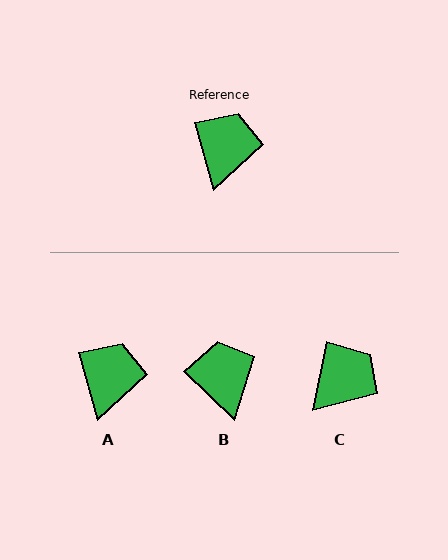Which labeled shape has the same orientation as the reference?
A.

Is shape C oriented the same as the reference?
No, it is off by about 28 degrees.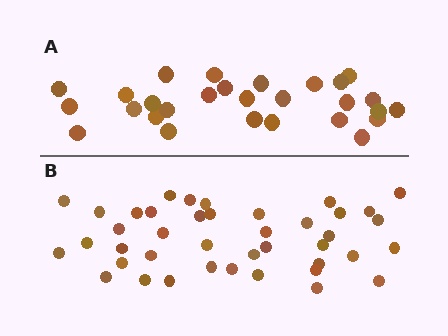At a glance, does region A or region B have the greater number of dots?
Region B (the bottom region) has more dots.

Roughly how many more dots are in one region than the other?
Region B has approximately 15 more dots than region A.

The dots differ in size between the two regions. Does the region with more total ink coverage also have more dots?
No. Region A has more total ink coverage because its dots are larger, but region B actually contains more individual dots. Total area can be misleading — the number of items is what matters here.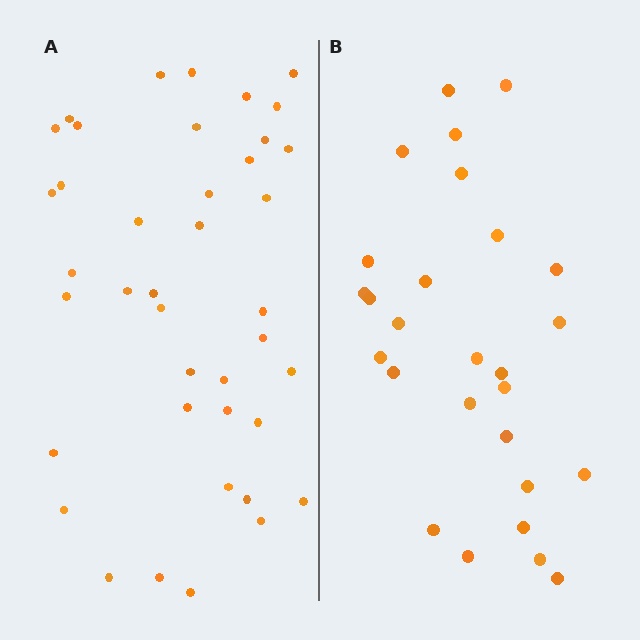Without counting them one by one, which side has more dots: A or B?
Region A (the left region) has more dots.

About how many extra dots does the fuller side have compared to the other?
Region A has approximately 15 more dots than region B.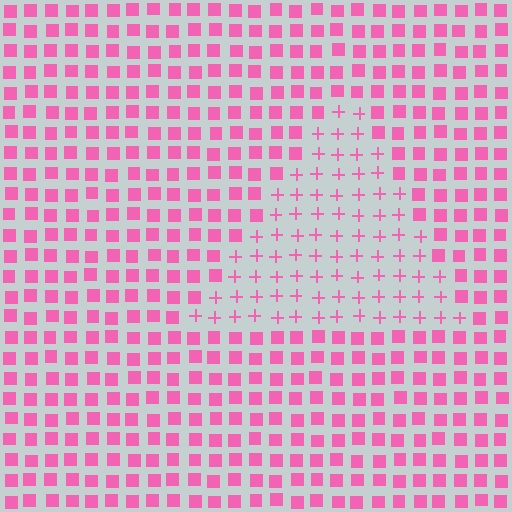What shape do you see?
I see a triangle.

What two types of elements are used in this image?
The image uses plus signs inside the triangle region and squares outside it.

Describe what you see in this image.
The image is filled with small pink elements arranged in a uniform grid. A triangle-shaped region contains plus signs, while the surrounding area contains squares. The boundary is defined purely by the change in element shape.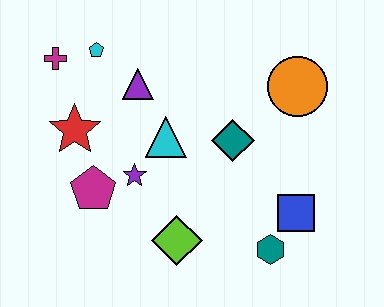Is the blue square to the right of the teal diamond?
Yes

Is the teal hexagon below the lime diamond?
Yes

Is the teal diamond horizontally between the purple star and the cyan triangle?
No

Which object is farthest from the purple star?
The orange circle is farthest from the purple star.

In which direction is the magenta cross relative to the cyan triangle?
The magenta cross is to the left of the cyan triangle.